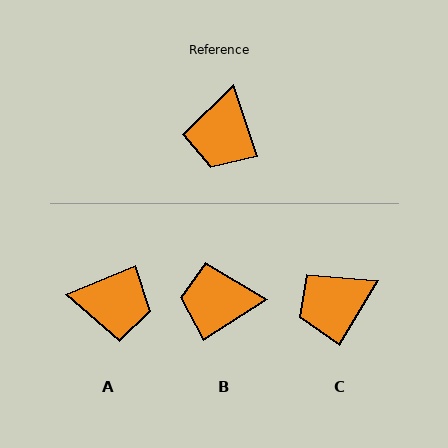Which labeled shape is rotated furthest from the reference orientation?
A, about 95 degrees away.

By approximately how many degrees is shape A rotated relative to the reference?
Approximately 95 degrees counter-clockwise.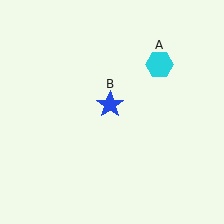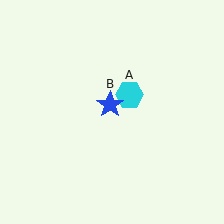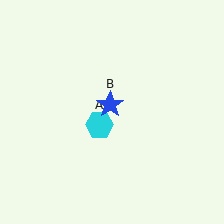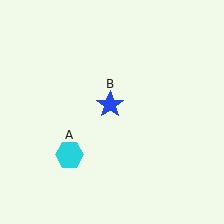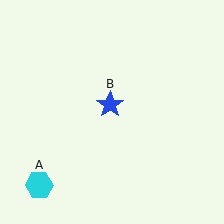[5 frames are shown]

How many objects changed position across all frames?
1 object changed position: cyan hexagon (object A).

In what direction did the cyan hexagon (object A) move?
The cyan hexagon (object A) moved down and to the left.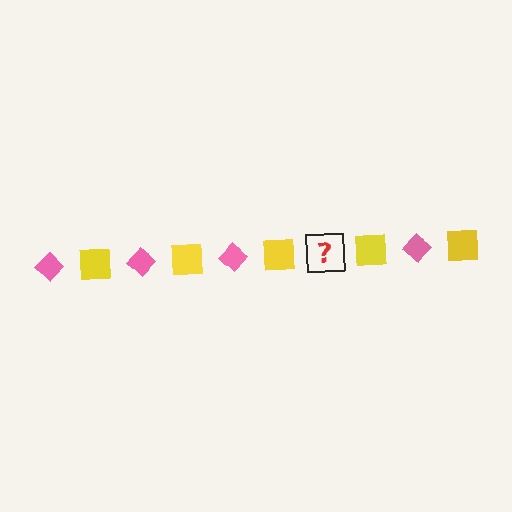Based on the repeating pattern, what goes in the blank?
The blank should be a pink diamond.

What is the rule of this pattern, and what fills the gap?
The rule is that the pattern alternates between pink diamond and yellow square. The gap should be filled with a pink diamond.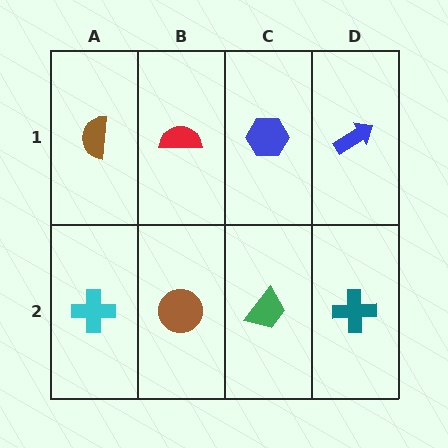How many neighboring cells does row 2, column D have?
2.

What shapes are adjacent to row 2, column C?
A blue hexagon (row 1, column C), a brown circle (row 2, column B), a teal cross (row 2, column D).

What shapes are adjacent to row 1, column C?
A green trapezoid (row 2, column C), a red semicircle (row 1, column B), a blue arrow (row 1, column D).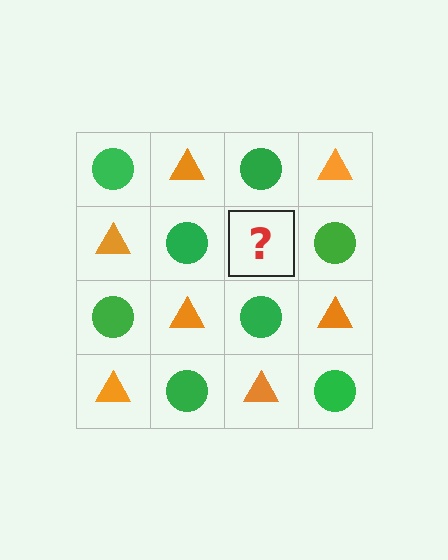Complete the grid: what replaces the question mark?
The question mark should be replaced with an orange triangle.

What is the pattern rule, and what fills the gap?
The rule is that it alternates green circle and orange triangle in a checkerboard pattern. The gap should be filled with an orange triangle.